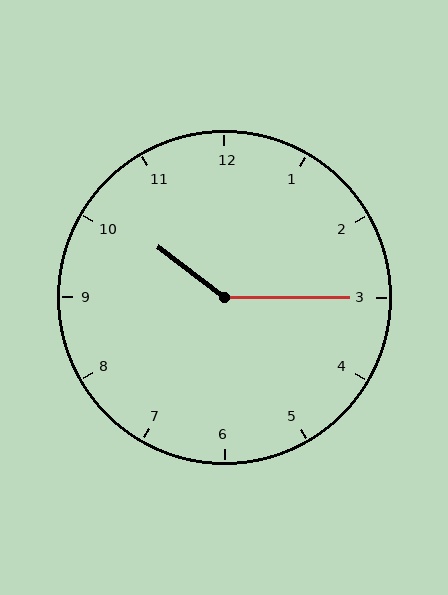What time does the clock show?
10:15.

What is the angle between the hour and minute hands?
Approximately 142 degrees.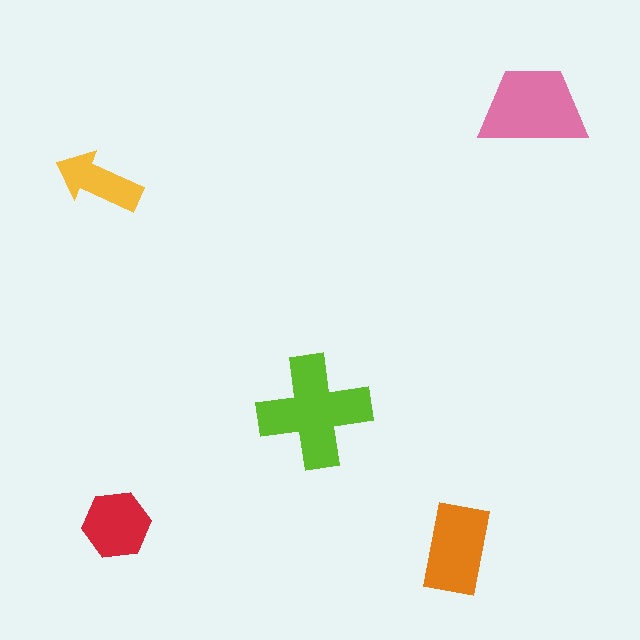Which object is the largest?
The lime cross.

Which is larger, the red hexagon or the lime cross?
The lime cross.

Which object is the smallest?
The yellow arrow.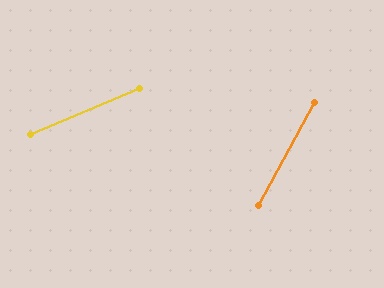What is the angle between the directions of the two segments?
Approximately 38 degrees.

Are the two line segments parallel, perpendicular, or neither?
Neither parallel nor perpendicular — they differ by about 38°.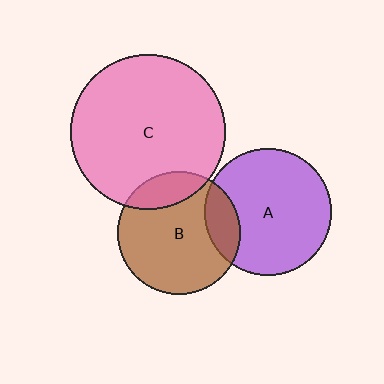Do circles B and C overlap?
Yes.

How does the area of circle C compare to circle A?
Approximately 1.5 times.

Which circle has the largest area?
Circle C (pink).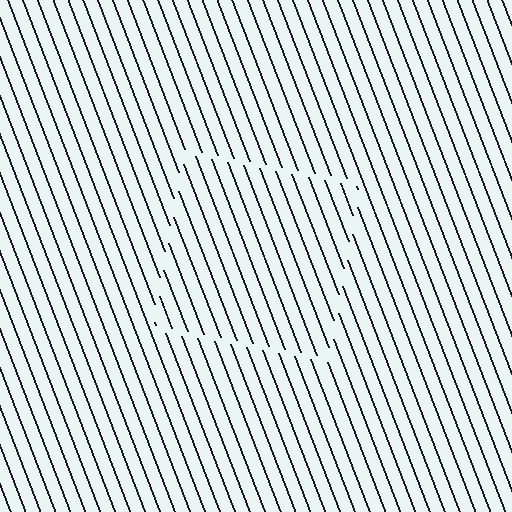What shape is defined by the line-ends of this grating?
An illusory square. The interior of the shape contains the same grating, shifted by half a period — the contour is defined by the phase discontinuity where line-ends from the inner and outer gratings abut.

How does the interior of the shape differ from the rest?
The interior of the shape contains the same grating, shifted by half a period — the contour is defined by the phase discontinuity where line-ends from the inner and outer gratings abut.